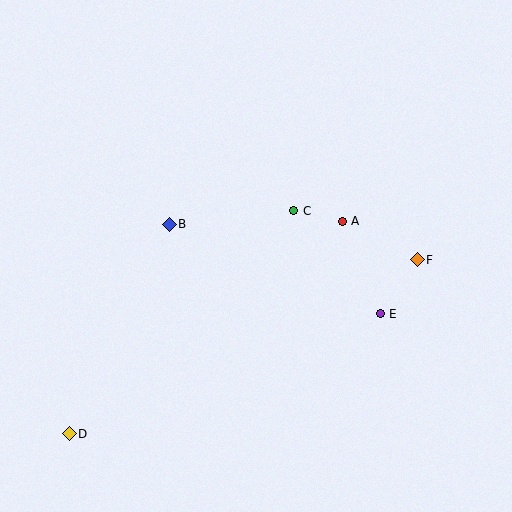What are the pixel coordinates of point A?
Point A is at (342, 221).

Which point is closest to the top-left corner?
Point B is closest to the top-left corner.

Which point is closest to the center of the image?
Point C at (294, 211) is closest to the center.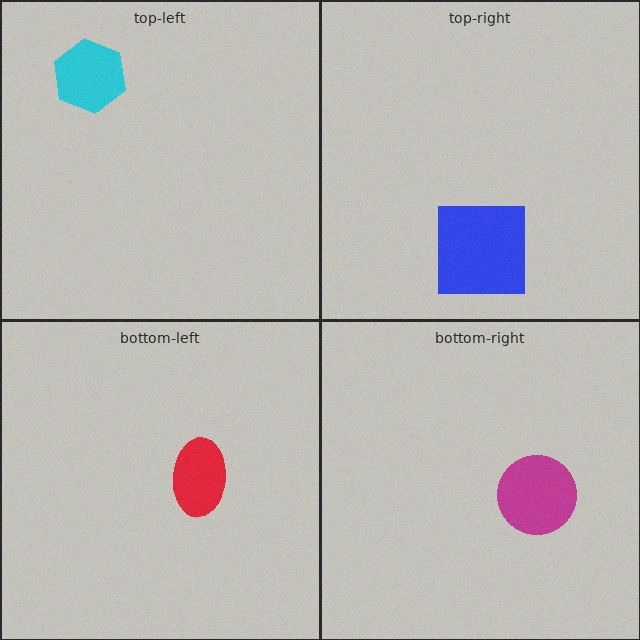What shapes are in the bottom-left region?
The red ellipse.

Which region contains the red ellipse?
The bottom-left region.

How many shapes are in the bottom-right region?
1.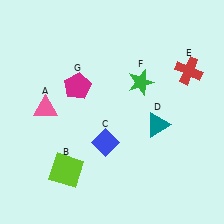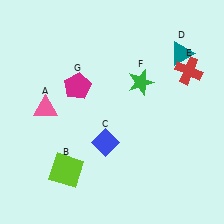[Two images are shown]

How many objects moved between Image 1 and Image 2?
1 object moved between the two images.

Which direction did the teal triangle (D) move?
The teal triangle (D) moved up.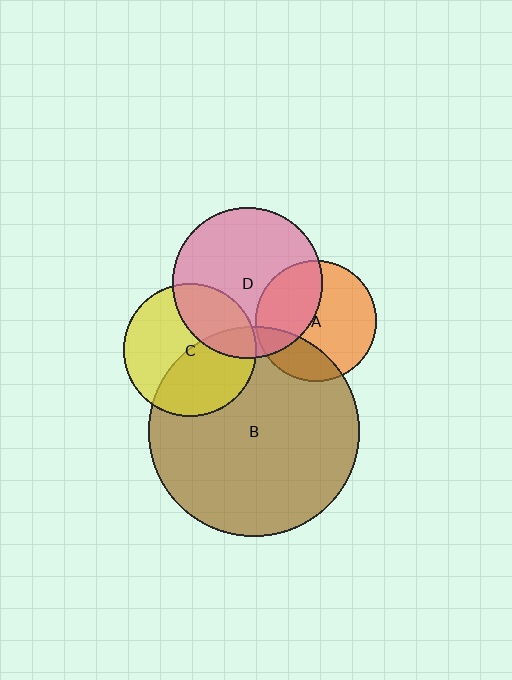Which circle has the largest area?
Circle B (brown).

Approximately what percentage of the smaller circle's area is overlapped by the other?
Approximately 40%.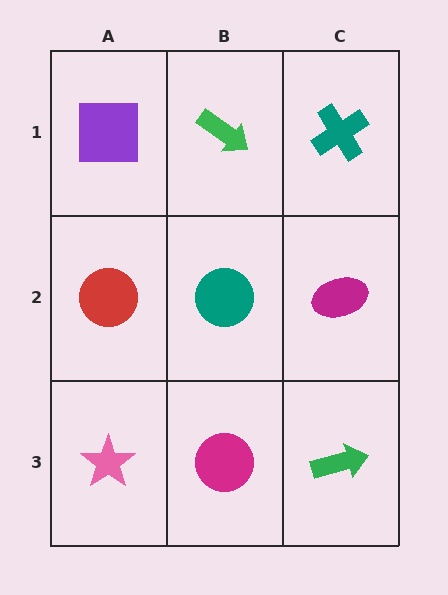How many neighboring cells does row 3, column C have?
2.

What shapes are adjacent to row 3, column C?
A magenta ellipse (row 2, column C), a magenta circle (row 3, column B).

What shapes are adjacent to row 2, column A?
A purple square (row 1, column A), a pink star (row 3, column A), a teal circle (row 2, column B).